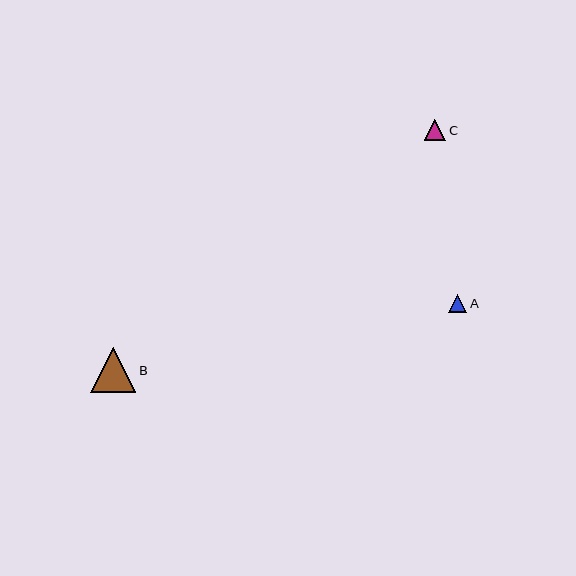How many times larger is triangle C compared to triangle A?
Triangle C is approximately 1.2 times the size of triangle A.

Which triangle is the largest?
Triangle B is the largest with a size of approximately 45 pixels.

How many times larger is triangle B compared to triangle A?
Triangle B is approximately 2.5 times the size of triangle A.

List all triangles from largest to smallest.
From largest to smallest: B, C, A.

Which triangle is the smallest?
Triangle A is the smallest with a size of approximately 18 pixels.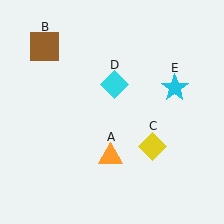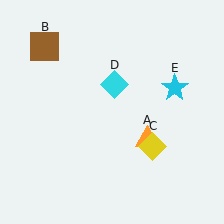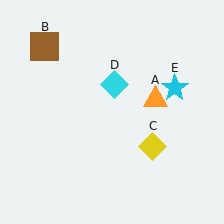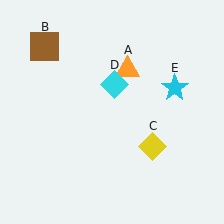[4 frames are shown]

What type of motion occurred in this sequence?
The orange triangle (object A) rotated counterclockwise around the center of the scene.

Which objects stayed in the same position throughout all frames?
Brown square (object B) and yellow diamond (object C) and cyan diamond (object D) and cyan star (object E) remained stationary.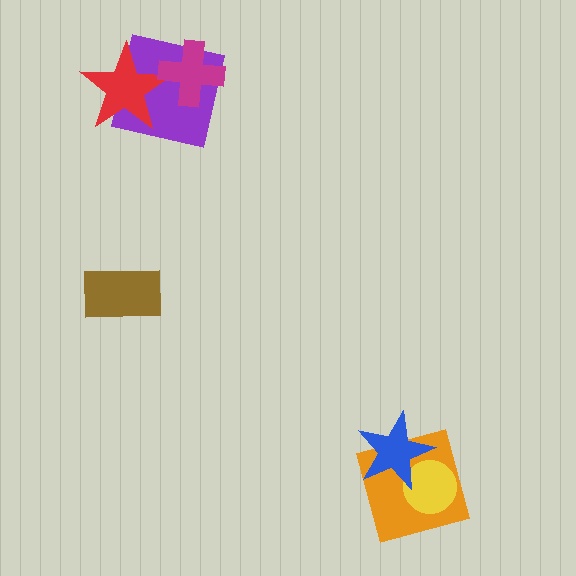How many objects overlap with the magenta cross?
2 objects overlap with the magenta cross.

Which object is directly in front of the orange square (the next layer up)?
The yellow circle is directly in front of the orange square.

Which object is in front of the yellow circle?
The blue star is in front of the yellow circle.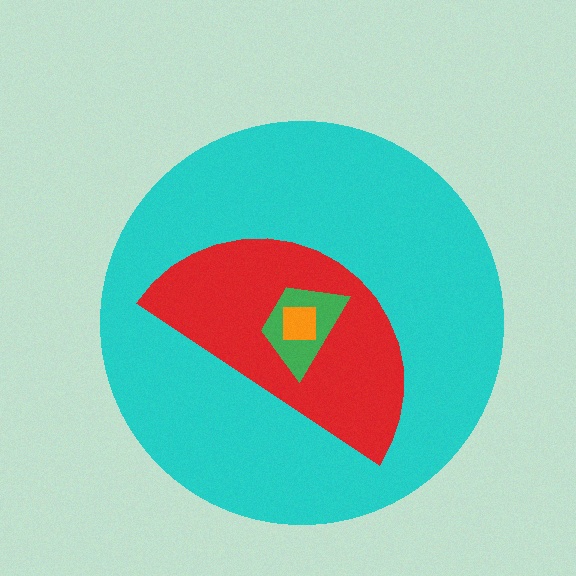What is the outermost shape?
The cyan circle.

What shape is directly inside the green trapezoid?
The orange square.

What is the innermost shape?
The orange square.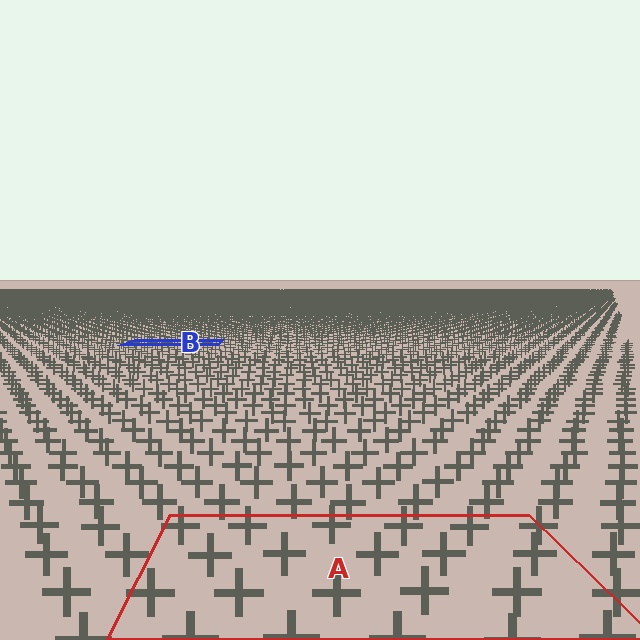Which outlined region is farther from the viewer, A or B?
Region B is farther from the viewer — the texture elements inside it appear smaller and more densely packed.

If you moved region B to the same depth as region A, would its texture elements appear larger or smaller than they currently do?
They would appear larger. At a closer depth, the same texture elements are projected at a bigger on-screen size.